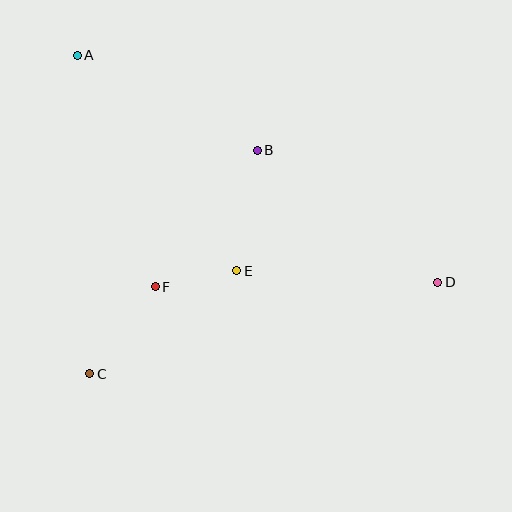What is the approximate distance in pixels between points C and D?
The distance between C and D is approximately 360 pixels.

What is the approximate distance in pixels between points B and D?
The distance between B and D is approximately 224 pixels.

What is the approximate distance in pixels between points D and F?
The distance between D and F is approximately 283 pixels.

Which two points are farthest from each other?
Points A and D are farthest from each other.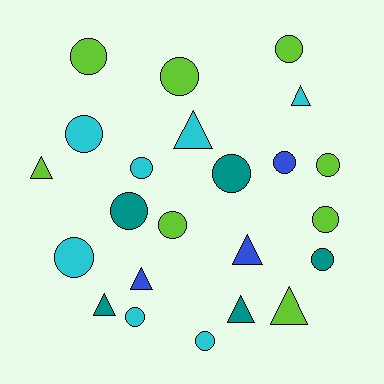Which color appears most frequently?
Lime, with 8 objects.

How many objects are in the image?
There are 23 objects.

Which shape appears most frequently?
Circle, with 15 objects.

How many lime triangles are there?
There are 2 lime triangles.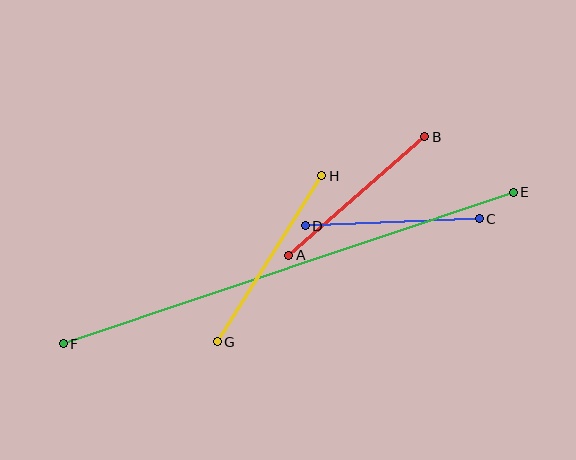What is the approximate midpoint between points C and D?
The midpoint is at approximately (392, 222) pixels.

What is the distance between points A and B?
The distance is approximately 180 pixels.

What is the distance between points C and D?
The distance is approximately 174 pixels.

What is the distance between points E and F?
The distance is approximately 475 pixels.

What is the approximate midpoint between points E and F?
The midpoint is at approximately (288, 268) pixels.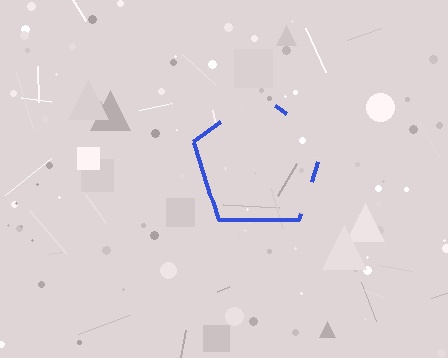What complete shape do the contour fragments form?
The contour fragments form a pentagon.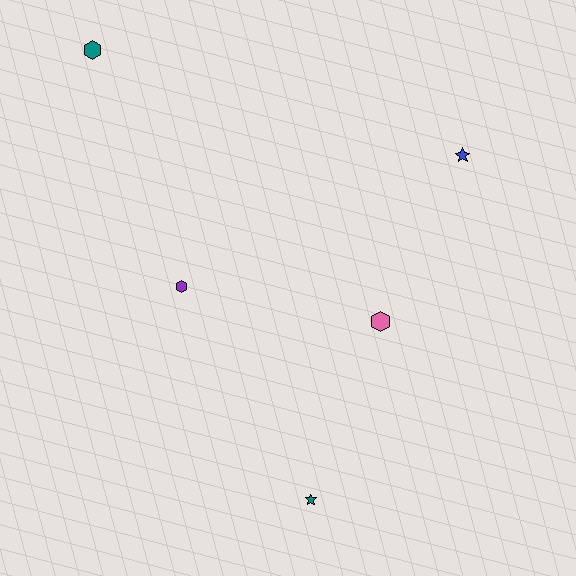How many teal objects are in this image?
There are 2 teal objects.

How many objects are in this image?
There are 5 objects.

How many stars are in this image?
There are 2 stars.